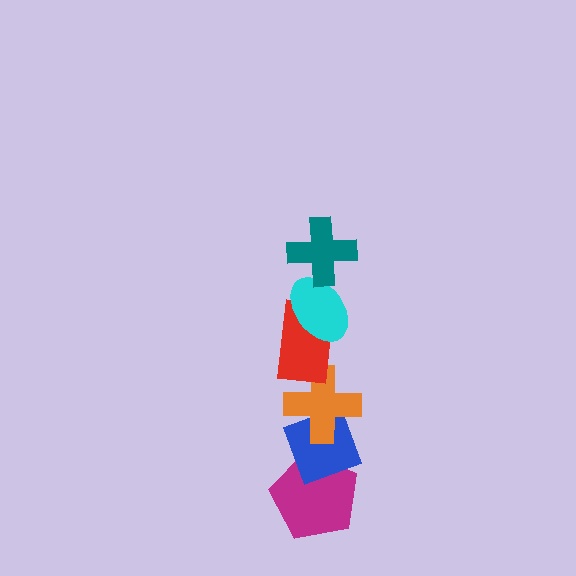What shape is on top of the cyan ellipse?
The teal cross is on top of the cyan ellipse.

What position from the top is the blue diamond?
The blue diamond is 5th from the top.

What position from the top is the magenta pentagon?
The magenta pentagon is 6th from the top.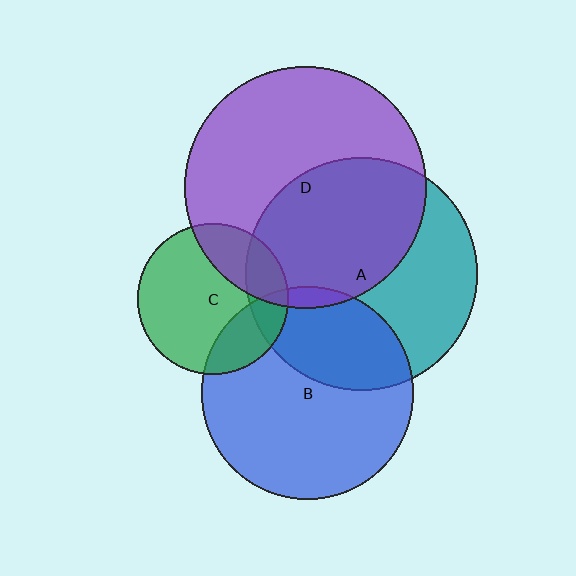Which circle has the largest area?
Circle D (purple).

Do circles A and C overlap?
Yes.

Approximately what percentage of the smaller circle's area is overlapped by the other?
Approximately 20%.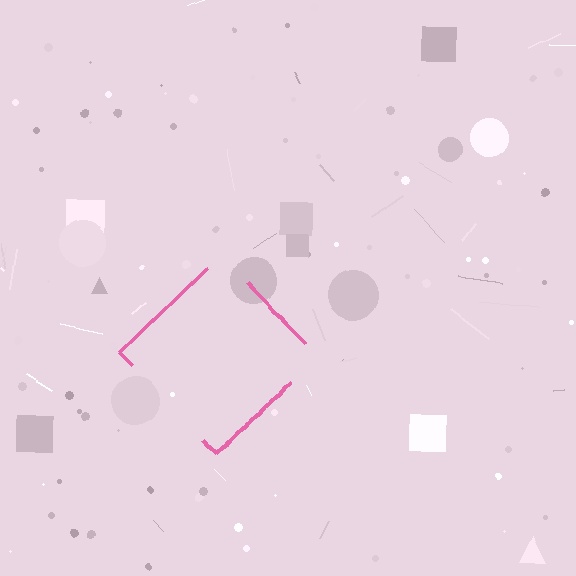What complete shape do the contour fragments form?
The contour fragments form a diamond.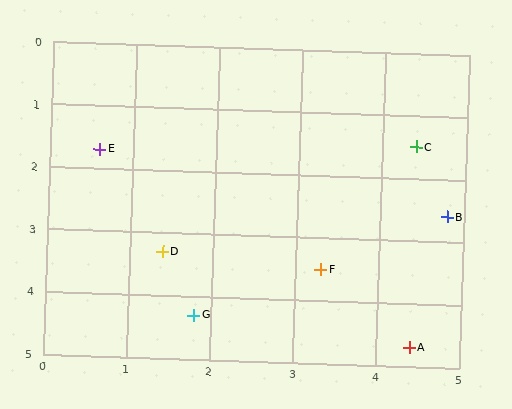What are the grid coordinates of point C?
Point C is at approximately (4.4, 1.5).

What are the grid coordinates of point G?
Point G is at approximately (1.8, 4.3).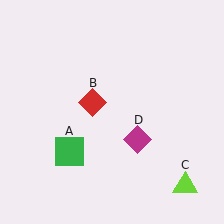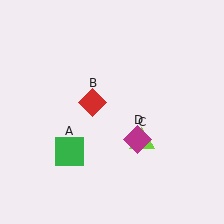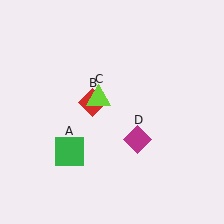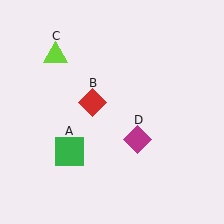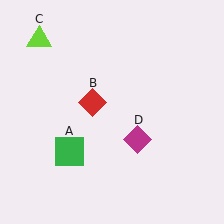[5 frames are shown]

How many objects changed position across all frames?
1 object changed position: lime triangle (object C).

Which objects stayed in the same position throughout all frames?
Green square (object A) and red diamond (object B) and magenta diamond (object D) remained stationary.